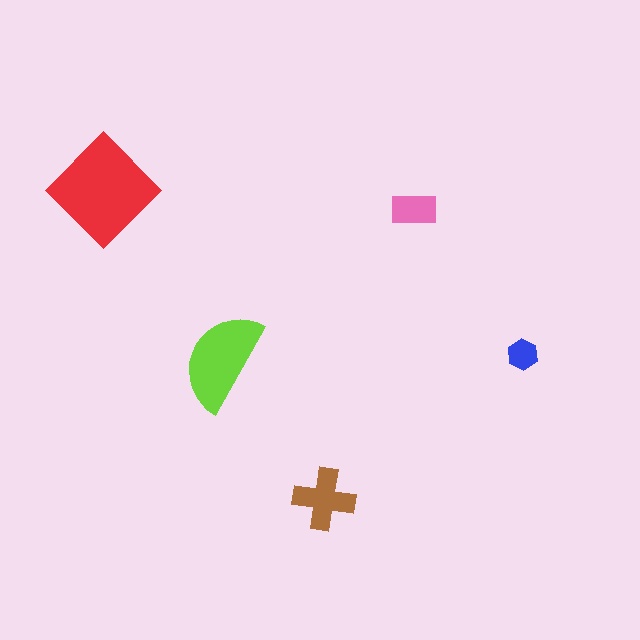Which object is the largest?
The red diamond.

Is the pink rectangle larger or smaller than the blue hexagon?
Larger.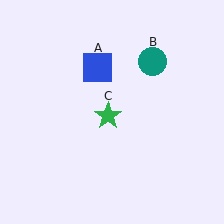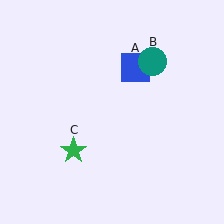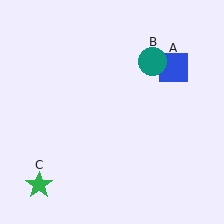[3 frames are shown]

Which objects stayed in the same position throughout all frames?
Teal circle (object B) remained stationary.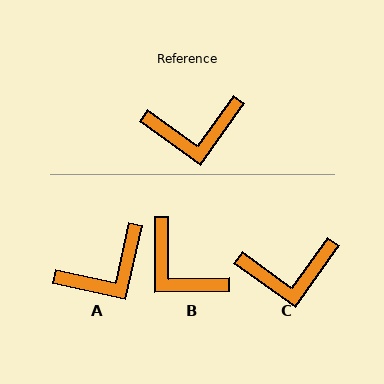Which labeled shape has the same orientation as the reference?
C.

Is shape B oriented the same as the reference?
No, it is off by about 54 degrees.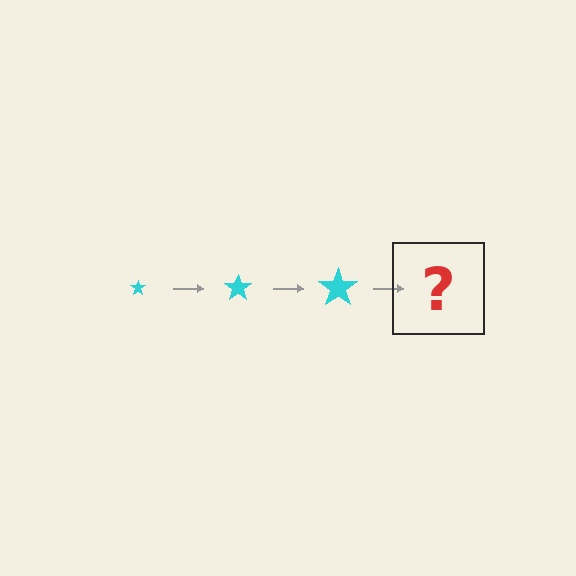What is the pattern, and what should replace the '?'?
The pattern is that the star gets progressively larger each step. The '?' should be a cyan star, larger than the previous one.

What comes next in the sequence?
The next element should be a cyan star, larger than the previous one.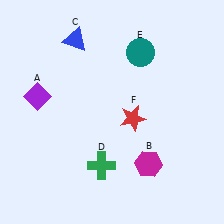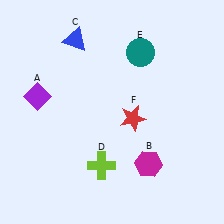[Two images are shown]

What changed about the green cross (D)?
In Image 1, D is green. In Image 2, it changed to lime.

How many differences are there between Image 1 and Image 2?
There is 1 difference between the two images.